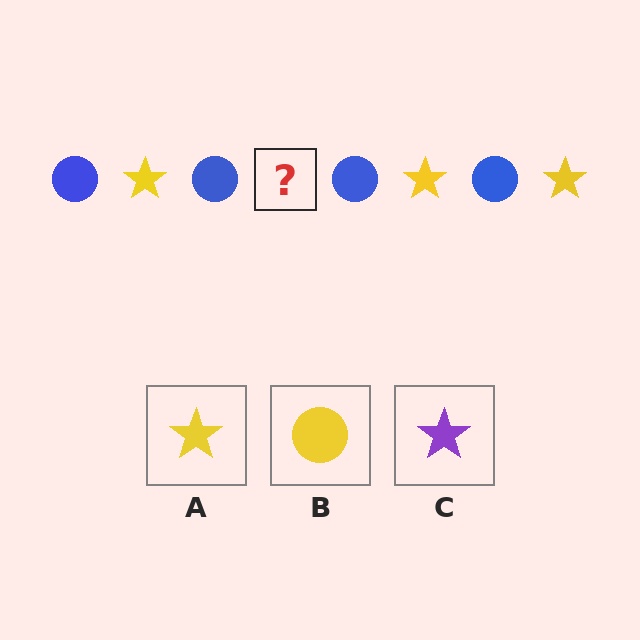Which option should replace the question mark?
Option A.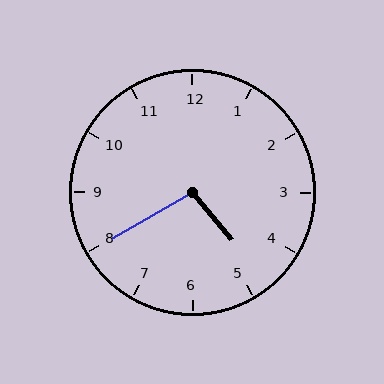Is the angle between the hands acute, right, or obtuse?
It is obtuse.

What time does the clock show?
4:40.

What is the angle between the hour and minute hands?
Approximately 100 degrees.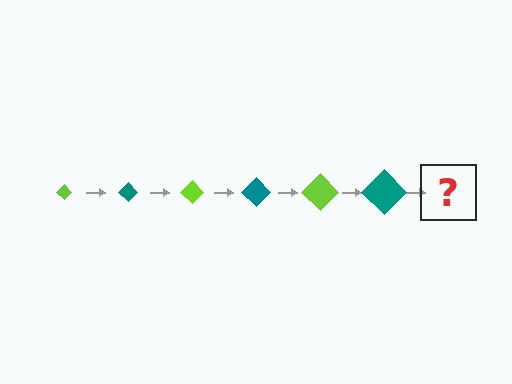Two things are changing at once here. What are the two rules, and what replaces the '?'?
The two rules are that the diamond grows larger each step and the color cycles through lime and teal. The '?' should be a lime diamond, larger than the previous one.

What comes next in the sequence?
The next element should be a lime diamond, larger than the previous one.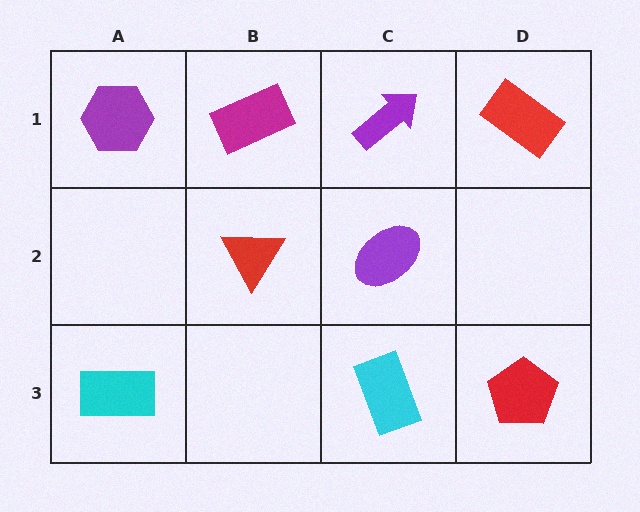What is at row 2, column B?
A red triangle.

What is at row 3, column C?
A cyan rectangle.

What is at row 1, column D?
A red rectangle.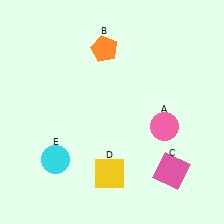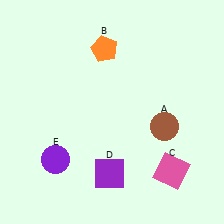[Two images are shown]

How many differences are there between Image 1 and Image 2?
There are 3 differences between the two images.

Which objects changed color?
A changed from pink to brown. D changed from yellow to purple. E changed from cyan to purple.